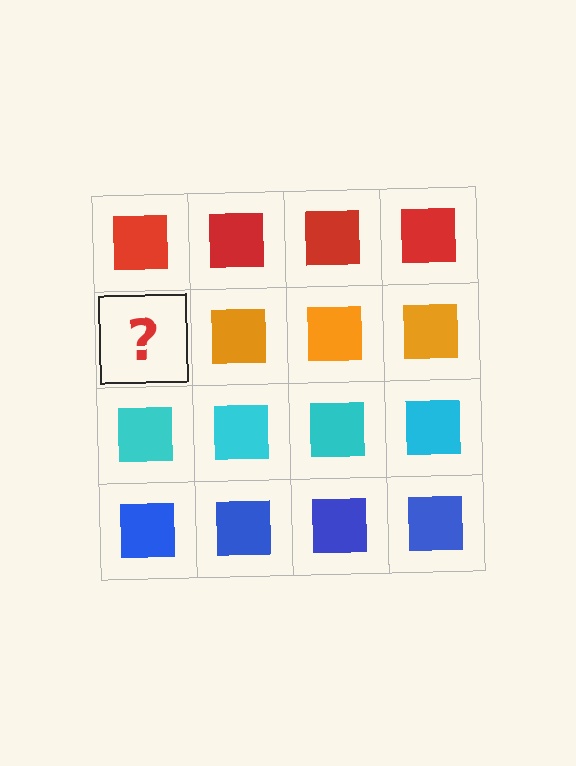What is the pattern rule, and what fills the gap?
The rule is that each row has a consistent color. The gap should be filled with an orange square.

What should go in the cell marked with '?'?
The missing cell should contain an orange square.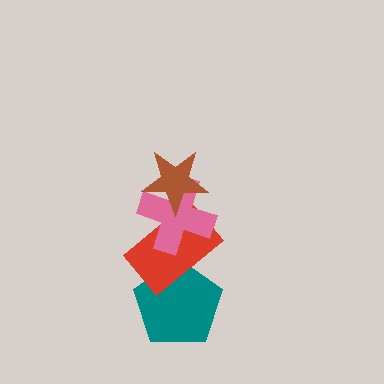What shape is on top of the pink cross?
The brown star is on top of the pink cross.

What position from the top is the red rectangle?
The red rectangle is 3rd from the top.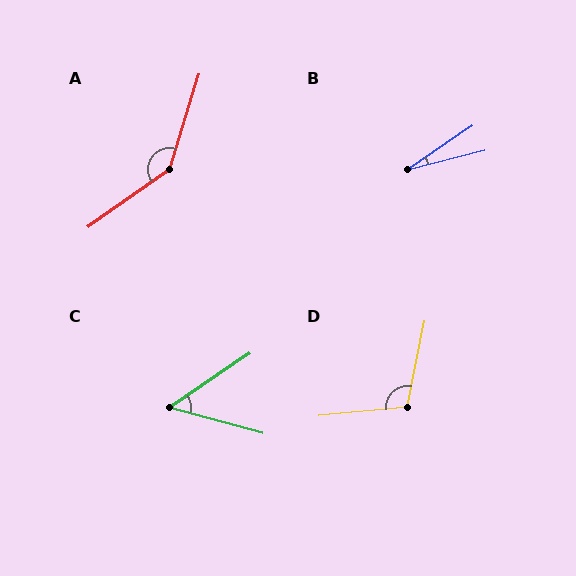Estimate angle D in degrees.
Approximately 107 degrees.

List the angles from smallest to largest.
B (20°), C (49°), D (107°), A (142°).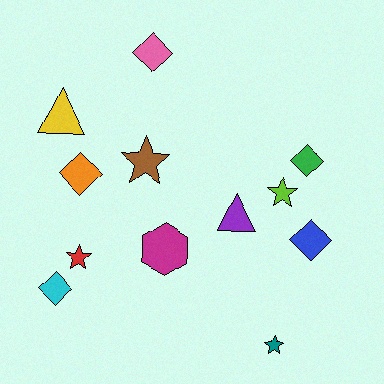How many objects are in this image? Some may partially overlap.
There are 12 objects.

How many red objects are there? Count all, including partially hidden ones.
There is 1 red object.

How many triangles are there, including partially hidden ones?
There are 2 triangles.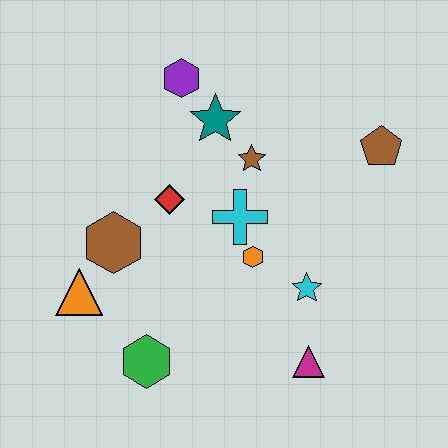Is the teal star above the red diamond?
Yes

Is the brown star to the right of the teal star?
Yes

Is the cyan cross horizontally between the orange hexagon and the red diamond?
Yes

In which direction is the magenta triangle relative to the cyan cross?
The magenta triangle is below the cyan cross.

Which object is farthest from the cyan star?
The purple hexagon is farthest from the cyan star.